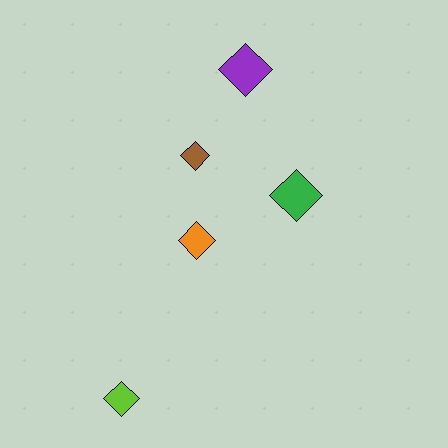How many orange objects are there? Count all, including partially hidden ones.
There is 1 orange object.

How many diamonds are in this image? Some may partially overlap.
There are 5 diamonds.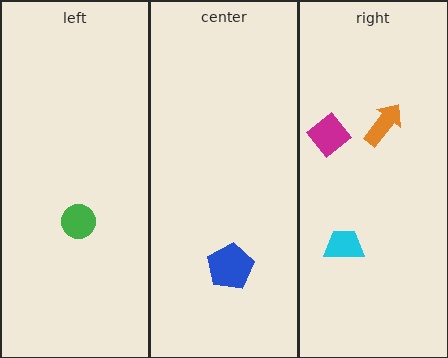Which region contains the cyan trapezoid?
The right region.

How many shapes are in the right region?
3.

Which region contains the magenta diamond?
The right region.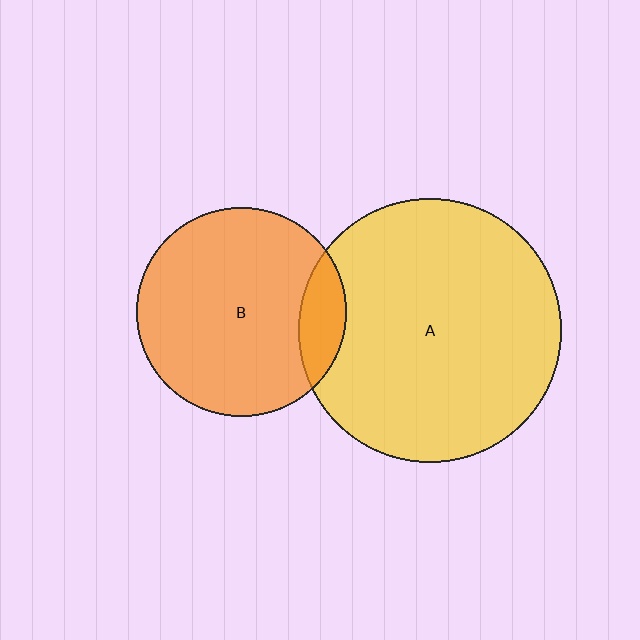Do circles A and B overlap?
Yes.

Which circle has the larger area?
Circle A (yellow).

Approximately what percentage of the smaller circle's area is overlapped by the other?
Approximately 15%.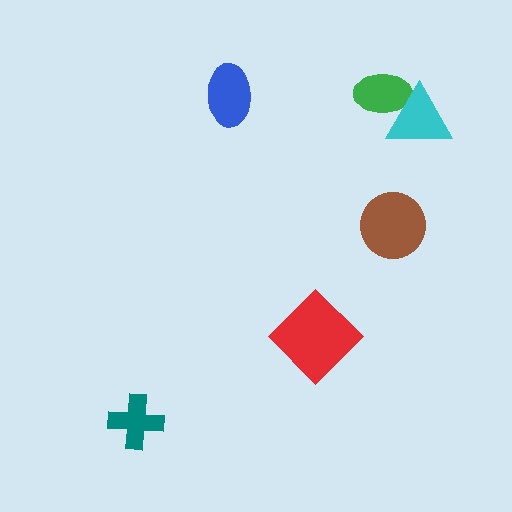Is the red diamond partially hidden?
No, no other shape covers it.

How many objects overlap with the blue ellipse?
0 objects overlap with the blue ellipse.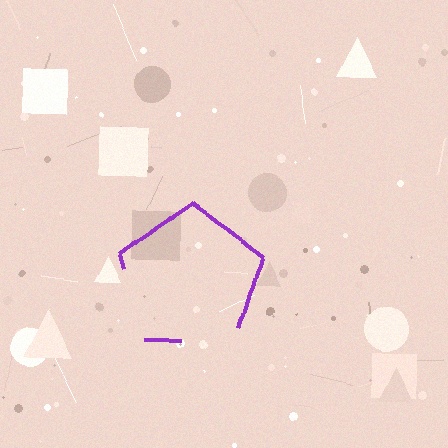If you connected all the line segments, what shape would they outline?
They would outline a pentagon.